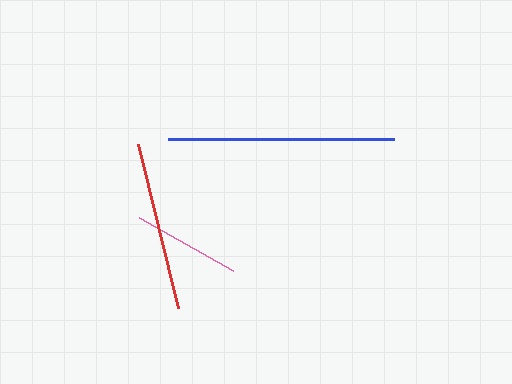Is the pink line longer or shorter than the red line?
The red line is longer than the pink line.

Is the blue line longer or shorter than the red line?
The blue line is longer than the red line.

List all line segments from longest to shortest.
From longest to shortest: blue, red, pink.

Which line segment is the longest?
The blue line is the longest at approximately 226 pixels.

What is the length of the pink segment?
The pink segment is approximately 108 pixels long.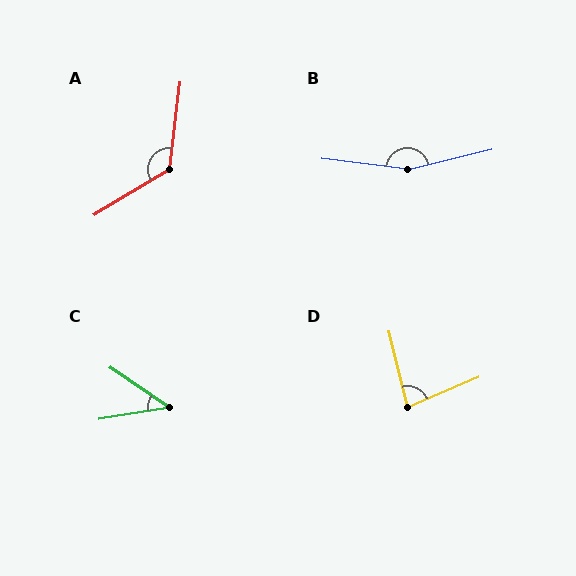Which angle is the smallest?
C, at approximately 43 degrees.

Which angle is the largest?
B, at approximately 159 degrees.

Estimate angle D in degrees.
Approximately 80 degrees.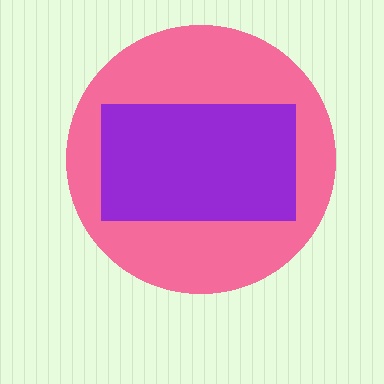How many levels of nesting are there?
2.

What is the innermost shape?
The purple rectangle.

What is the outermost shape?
The pink circle.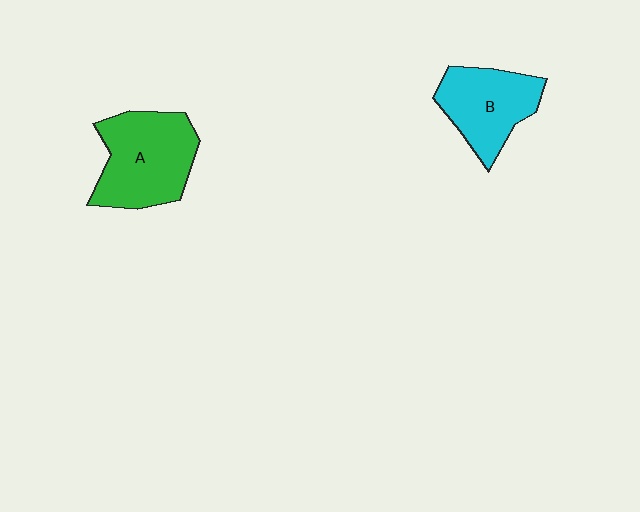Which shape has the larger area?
Shape A (green).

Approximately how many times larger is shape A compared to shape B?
Approximately 1.3 times.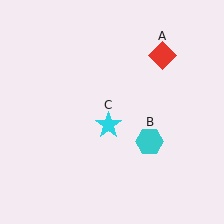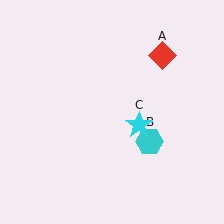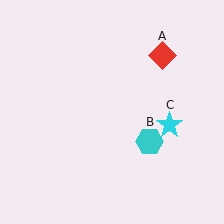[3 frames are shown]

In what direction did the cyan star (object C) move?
The cyan star (object C) moved right.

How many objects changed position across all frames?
1 object changed position: cyan star (object C).